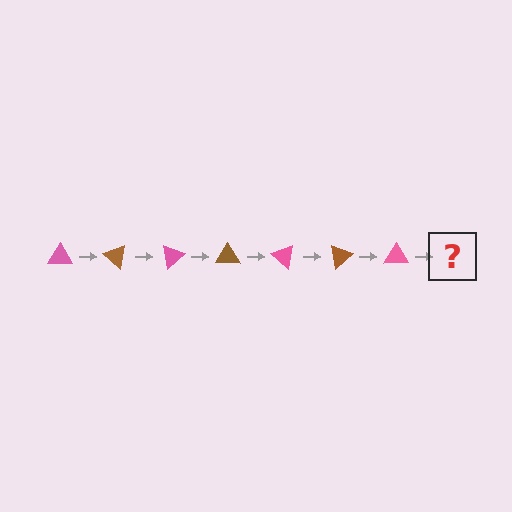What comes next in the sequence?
The next element should be a brown triangle, rotated 280 degrees from the start.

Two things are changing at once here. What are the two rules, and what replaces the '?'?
The two rules are that it rotates 40 degrees each step and the color cycles through pink and brown. The '?' should be a brown triangle, rotated 280 degrees from the start.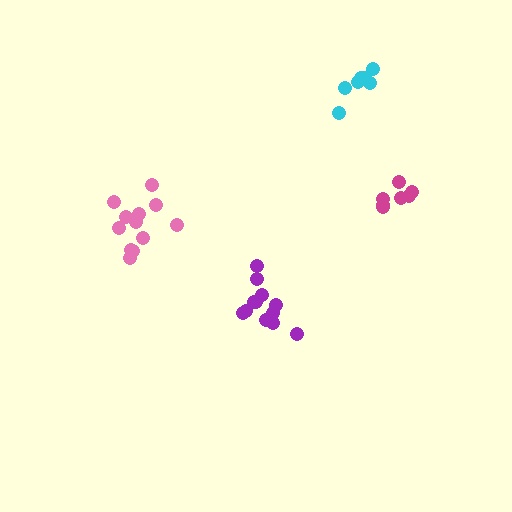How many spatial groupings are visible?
There are 4 spatial groupings.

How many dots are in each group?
Group 1: 12 dots, Group 2: 7 dots, Group 3: 12 dots, Group 4: 7 dots (38 total).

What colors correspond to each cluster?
The clusters are colored: pink, cyan, purple, magenta.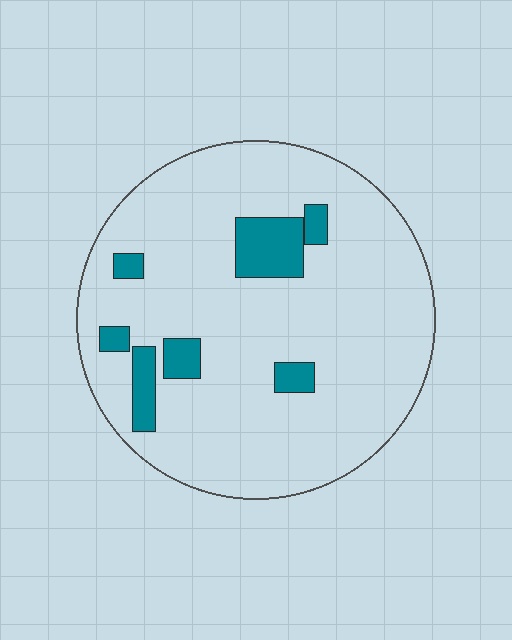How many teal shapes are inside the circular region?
7.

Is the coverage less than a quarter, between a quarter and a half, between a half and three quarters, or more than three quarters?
Less than a quarter.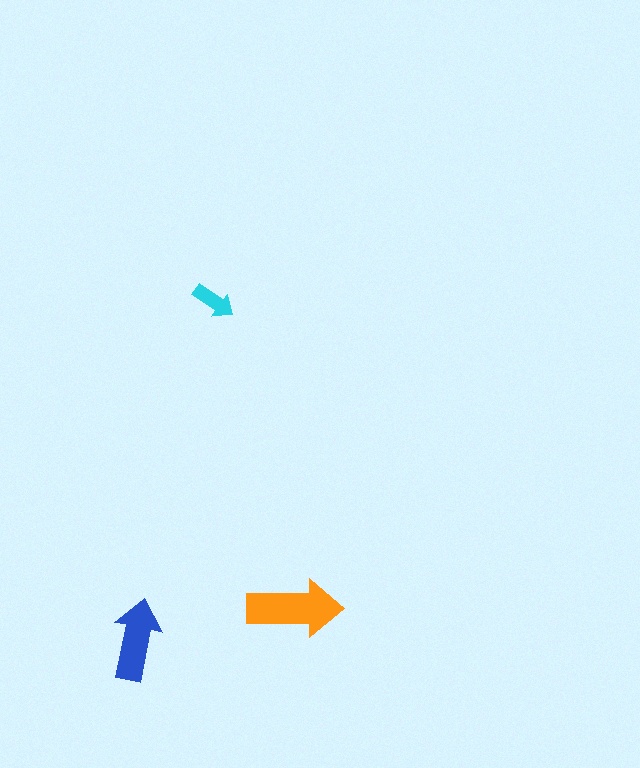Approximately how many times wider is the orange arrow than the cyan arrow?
About 2 times wider.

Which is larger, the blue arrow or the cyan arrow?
The blue one.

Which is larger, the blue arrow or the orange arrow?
The orange one.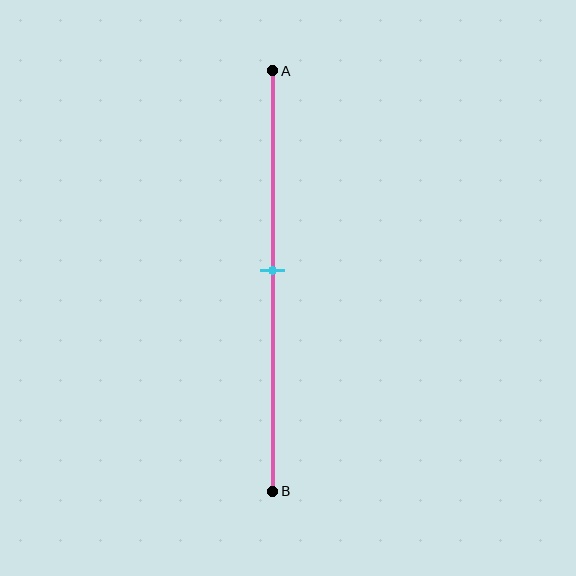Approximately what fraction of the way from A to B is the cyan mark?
The cyan mark is approximately 45% of the way from A to B.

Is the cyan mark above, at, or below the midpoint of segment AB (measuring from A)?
The cyan mark is approximately at the midpoint of segment AB.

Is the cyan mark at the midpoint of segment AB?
Yes, the mark is approximately at the midpoint.